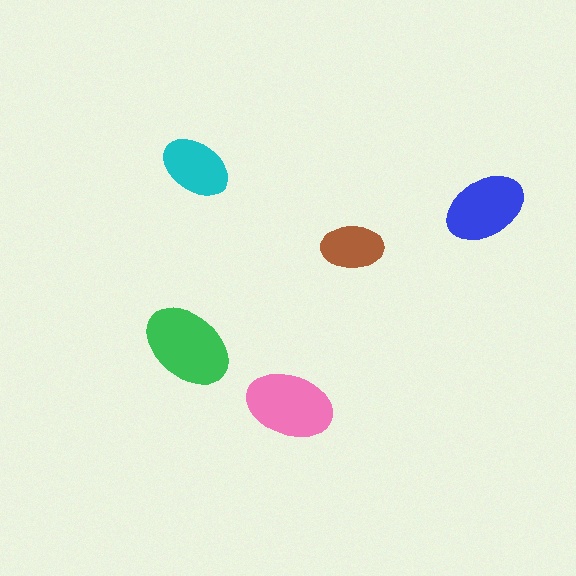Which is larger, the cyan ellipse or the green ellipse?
The green one.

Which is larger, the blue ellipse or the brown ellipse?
The blue one.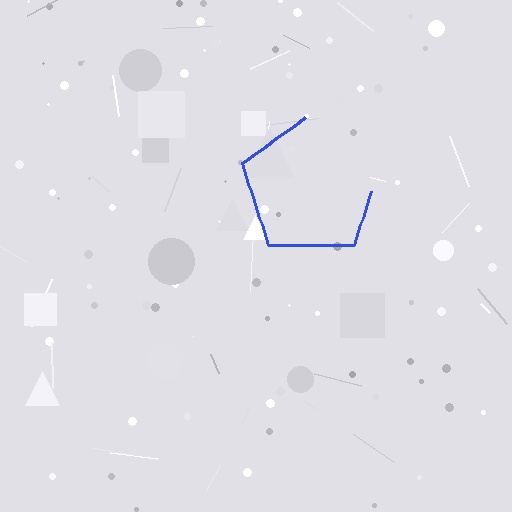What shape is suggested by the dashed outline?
The dashed outline suggests a pentagon.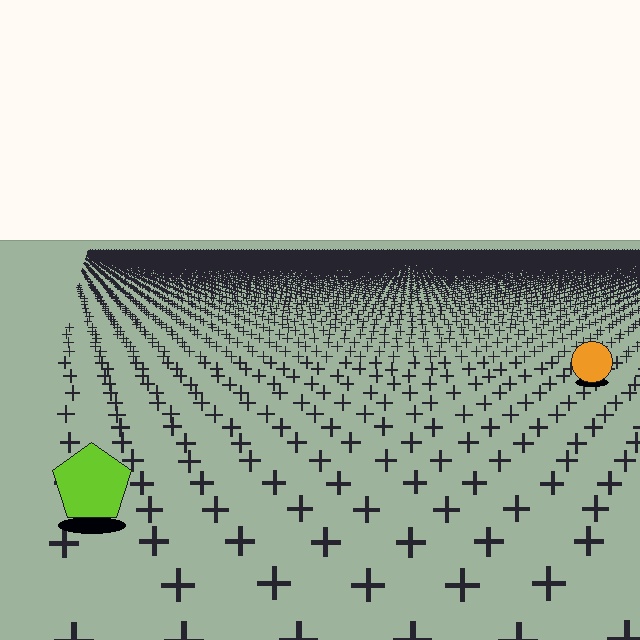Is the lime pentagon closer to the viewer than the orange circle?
Yes. The lime pentagon is closer — you can tell from the texture gradient: the ground texture is coarser near it.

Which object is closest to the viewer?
The lime pentagon is closest. The texture marks near it are larger and more spread out.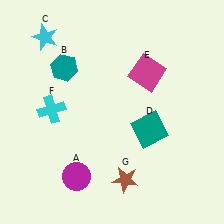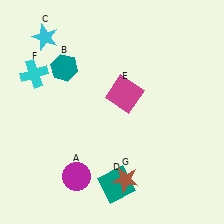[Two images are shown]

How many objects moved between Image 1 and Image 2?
3 objects moved between the two images.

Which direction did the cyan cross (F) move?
The cyan cross (F) moved up.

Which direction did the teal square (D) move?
The teal square (D) moved down.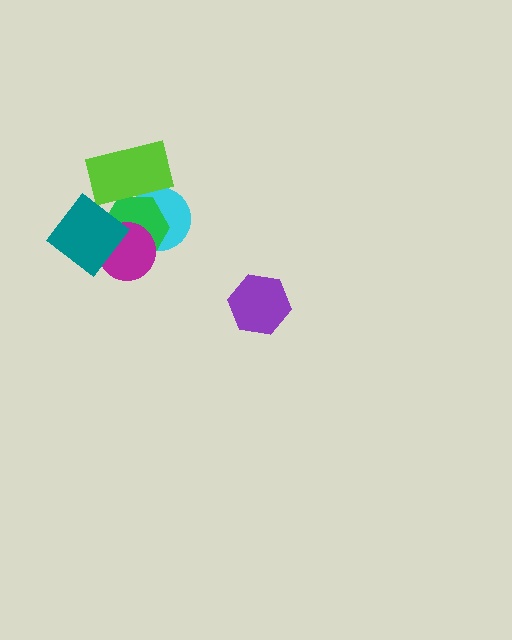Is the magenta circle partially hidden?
Yes, it is partially covered by another shape.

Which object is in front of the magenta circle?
The teal diamond is in front of the magenta circle.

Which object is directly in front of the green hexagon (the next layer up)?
The magenta circle is directly in front of the green hexagon.